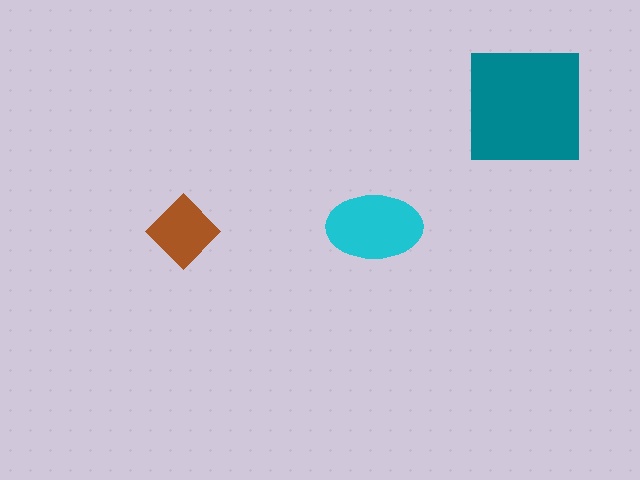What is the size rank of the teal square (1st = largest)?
1st.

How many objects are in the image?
There are 3 objects in the image.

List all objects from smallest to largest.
The brown diamond, the cyan ellipse, the teal square.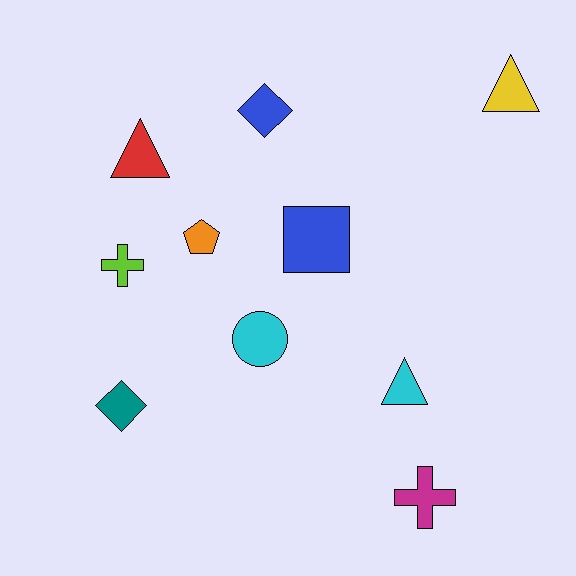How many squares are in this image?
There is 1 square.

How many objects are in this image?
There are 10 objects.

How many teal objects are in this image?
There is 1 teal object.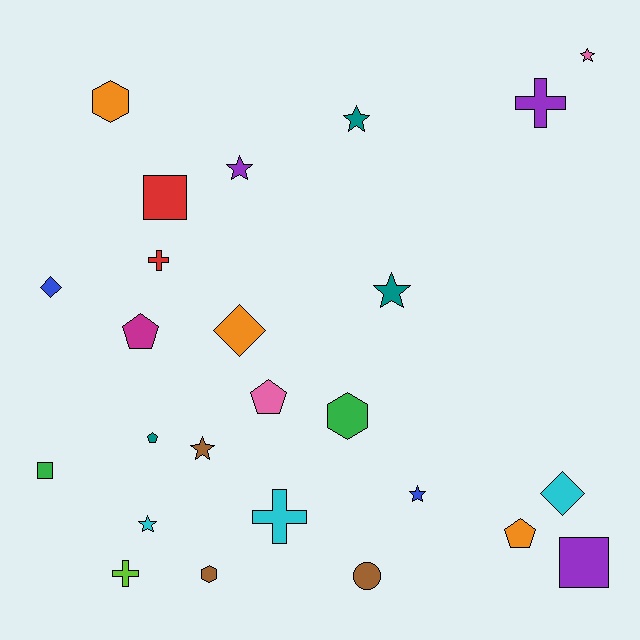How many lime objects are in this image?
There is 1 lime object.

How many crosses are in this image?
There are 4 crosses.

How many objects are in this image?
There are 25 objects.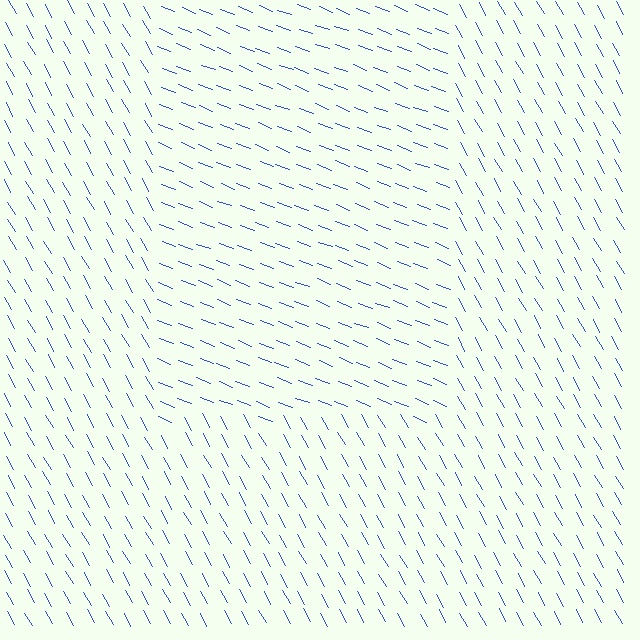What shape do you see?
I see a rectangle.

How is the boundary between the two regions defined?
The boundary is defined purely by a change in line orientation (approximately 39 degrees difference). All lines are the same color and thickness.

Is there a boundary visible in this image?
Yes, there is a texture boundary formed by a change in line orientation.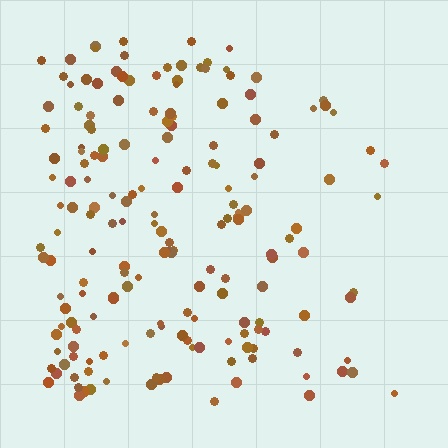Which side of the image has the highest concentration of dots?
The left.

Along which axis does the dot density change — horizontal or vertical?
Horizontal.